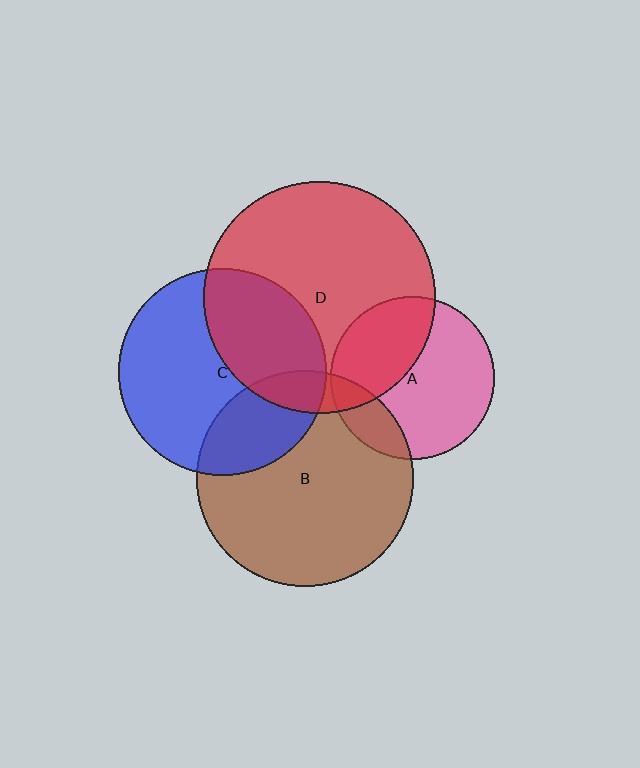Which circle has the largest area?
Circle D (red).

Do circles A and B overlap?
Yes.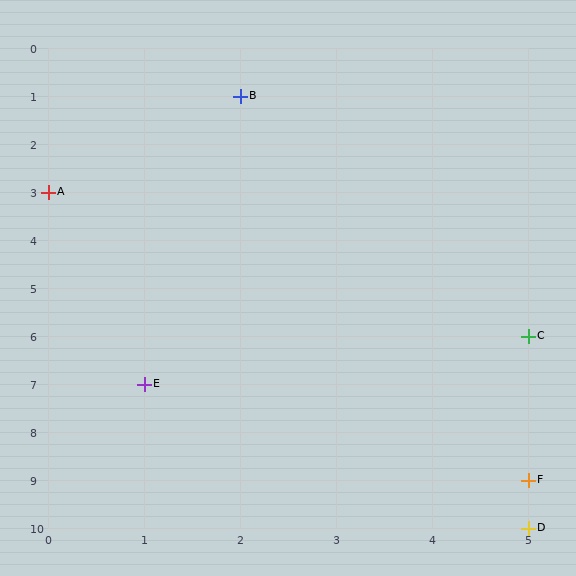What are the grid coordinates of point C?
Point C is at grid coordinates (5, 6).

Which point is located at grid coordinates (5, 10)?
Point D is at (5, 10).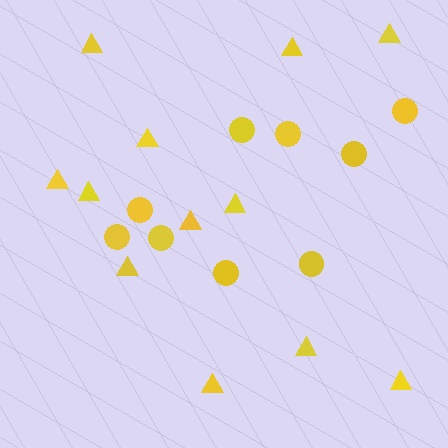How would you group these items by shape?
There are 2 groups: one group of triangles (12) and one group of circles (9).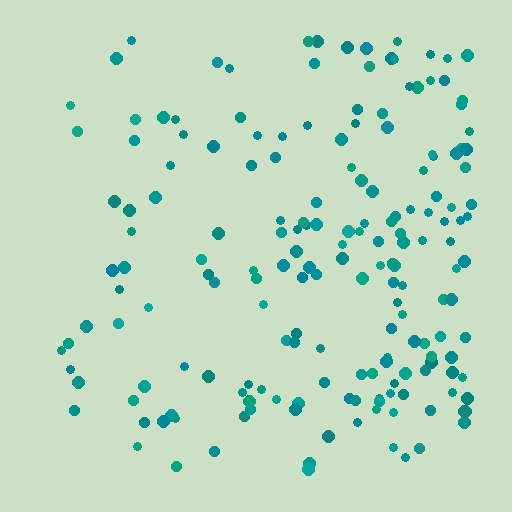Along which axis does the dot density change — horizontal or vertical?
Horizontal.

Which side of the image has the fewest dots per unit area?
The left.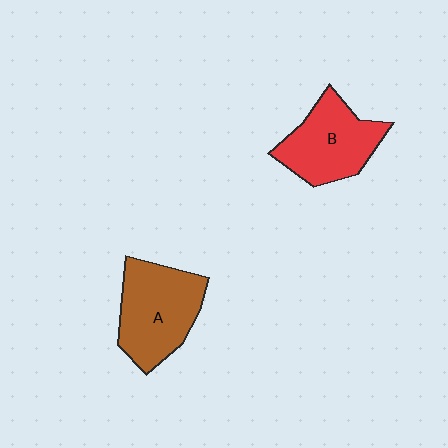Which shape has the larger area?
Shape A (brown).